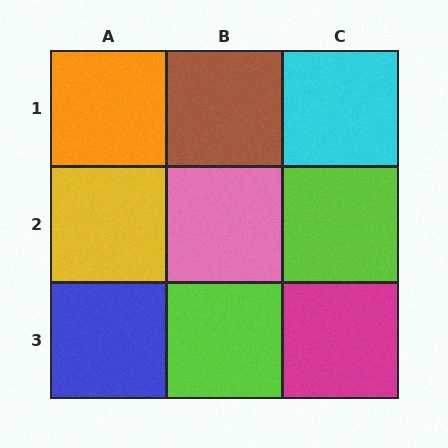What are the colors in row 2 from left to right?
Yellow, pink, lime.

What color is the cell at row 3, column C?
Magenta.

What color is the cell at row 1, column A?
Orange.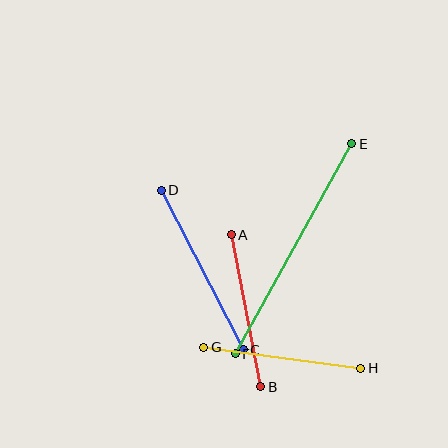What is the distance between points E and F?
The distance is approximately 240 pixels.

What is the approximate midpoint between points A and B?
The midpoint is at approximately (246, 311) pixels.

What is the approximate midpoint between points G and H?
The midpoint is at approximately (282, 358) pixels.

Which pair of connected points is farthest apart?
Points E and F are farthest apart.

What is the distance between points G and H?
The distance is approximately 158 pixels.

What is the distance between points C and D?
The distance is approximately 179 pixels.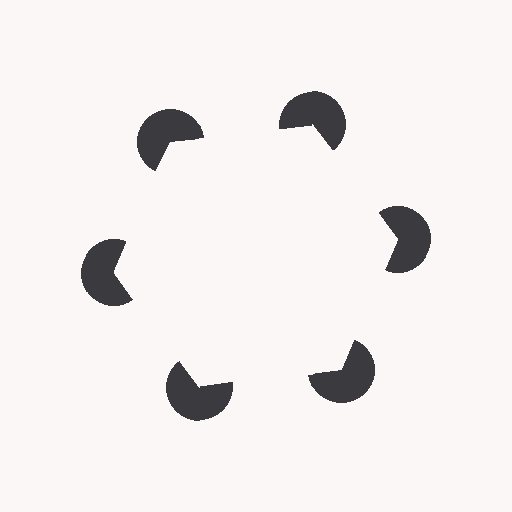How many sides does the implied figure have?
6 sides.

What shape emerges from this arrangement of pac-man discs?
An illusory hexagon — its edges are inferred from the aligned wedge cuts in the pac-man discs, not physically drawn.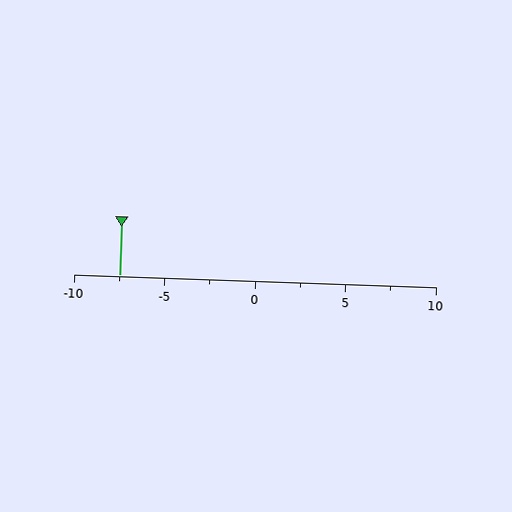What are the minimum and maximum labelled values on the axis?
The axis runs from -10 to 10.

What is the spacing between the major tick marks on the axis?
The major ticks are spaced 5 apart.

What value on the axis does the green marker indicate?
The marker indicates approximately -7.5.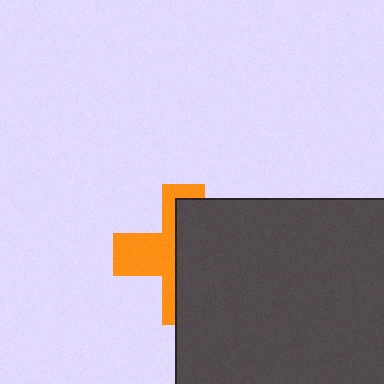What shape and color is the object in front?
The object in front is a dark gray square.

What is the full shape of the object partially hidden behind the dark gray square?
The partially hidden object is an orange cross.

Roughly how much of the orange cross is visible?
A small part of it is visible (roughly 43%).